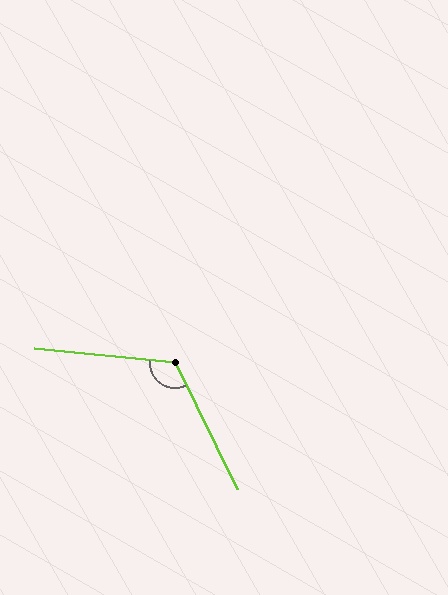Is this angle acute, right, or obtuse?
It is obtuse.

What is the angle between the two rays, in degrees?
Approximately 122 degrees.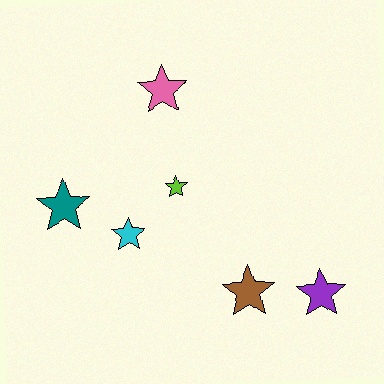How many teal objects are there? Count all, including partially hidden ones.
There is 1 teal object.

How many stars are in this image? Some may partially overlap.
There are 6 stars.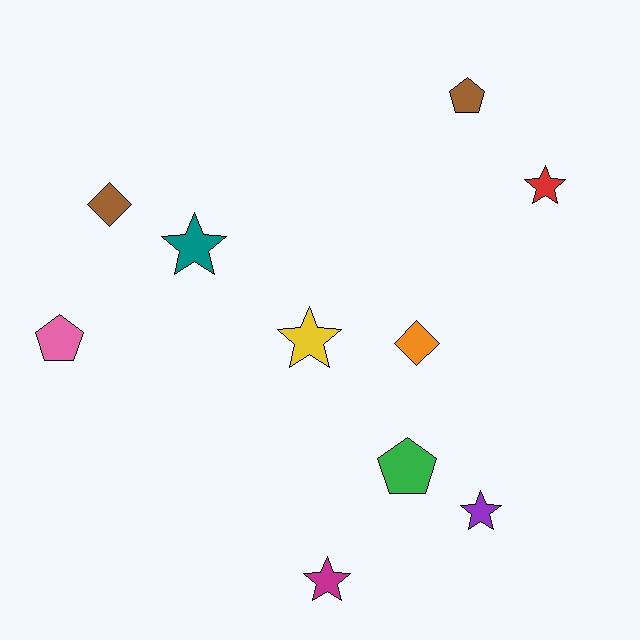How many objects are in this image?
There are 10 objects.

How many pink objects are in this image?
There is 1 pink object.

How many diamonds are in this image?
There are 2 diamonds.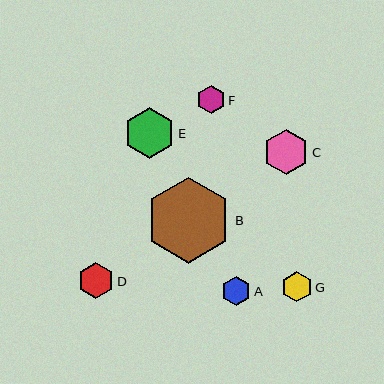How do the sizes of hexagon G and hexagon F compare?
Hexagon G and hexagon F are approximately the same size.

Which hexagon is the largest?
Hexagon B is the largest with a size of approximately 86 pixels.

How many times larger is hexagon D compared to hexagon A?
Hexagon D is approximately 1.2 times the size of hexagon A.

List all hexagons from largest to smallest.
From largest to smallest: B, E, C, D, G, A, F.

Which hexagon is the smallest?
Hexagon F is the smallest with a size of approximately 29 pixels.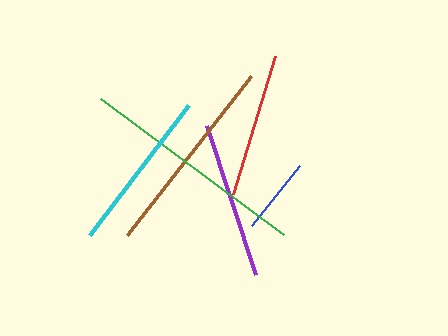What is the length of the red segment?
The red segment is approximately 144 pixels long.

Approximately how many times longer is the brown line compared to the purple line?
The brown line is approximately 1.3 times the length of the purple line.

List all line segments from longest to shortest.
From longest to shortest: green, brown, cyan, purple, red, blue.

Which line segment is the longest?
The green line is the longest at approximately 228 pixels.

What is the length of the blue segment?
The blue segment is approximately 77 pixels long.